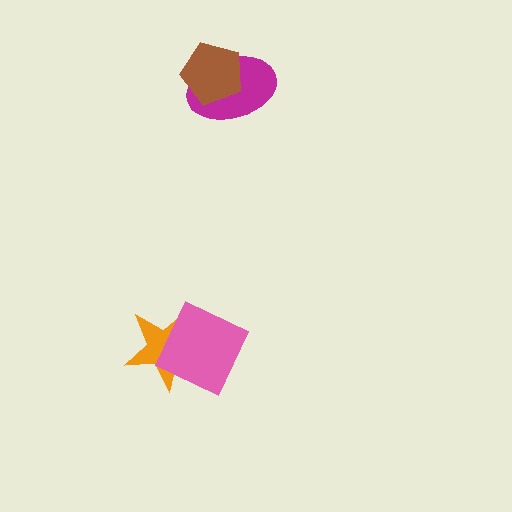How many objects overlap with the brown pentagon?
1 object overlaps with the brown pentagon.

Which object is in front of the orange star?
The pink diamond is in front of the orange star.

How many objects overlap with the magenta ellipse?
1 object overlaps with the magenta ellipse.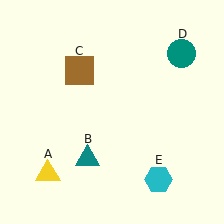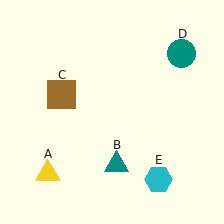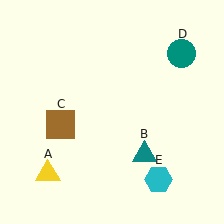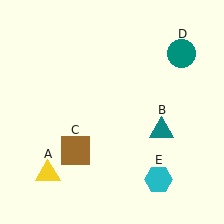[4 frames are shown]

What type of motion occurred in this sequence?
The teal triangle (object B), brown square (object C) rotated counterclockwise around the center of the scene.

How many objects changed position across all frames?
2 objects changed position: teal triangle (object B), brown square (object C).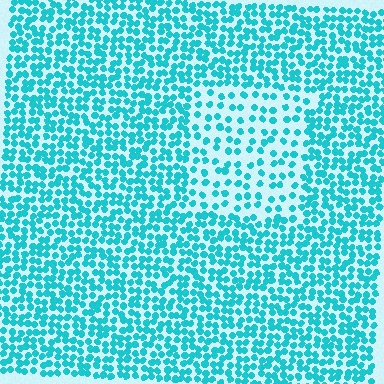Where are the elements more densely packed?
The elements are more densely packed outside the rectangle boundary.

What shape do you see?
I see a rectangle.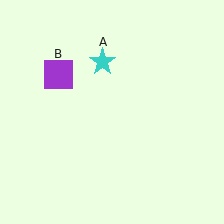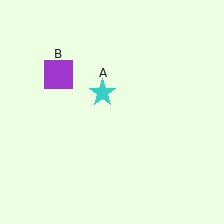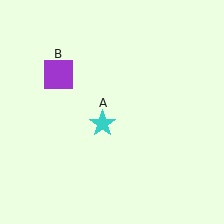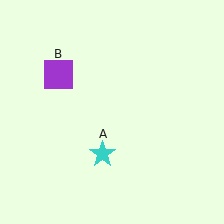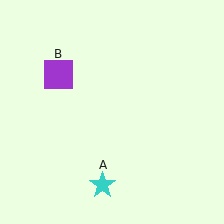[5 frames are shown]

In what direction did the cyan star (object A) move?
The cyan star (object A) moved down.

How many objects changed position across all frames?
1 object changed position: cyan star (object A).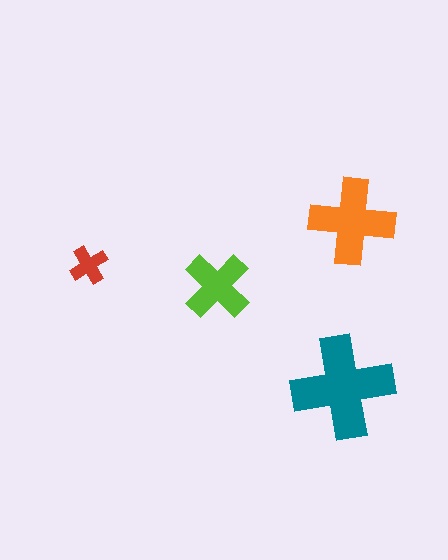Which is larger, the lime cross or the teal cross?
The teal one.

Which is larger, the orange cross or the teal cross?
The teal one.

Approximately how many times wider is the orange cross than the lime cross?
About 1.5 times wider.